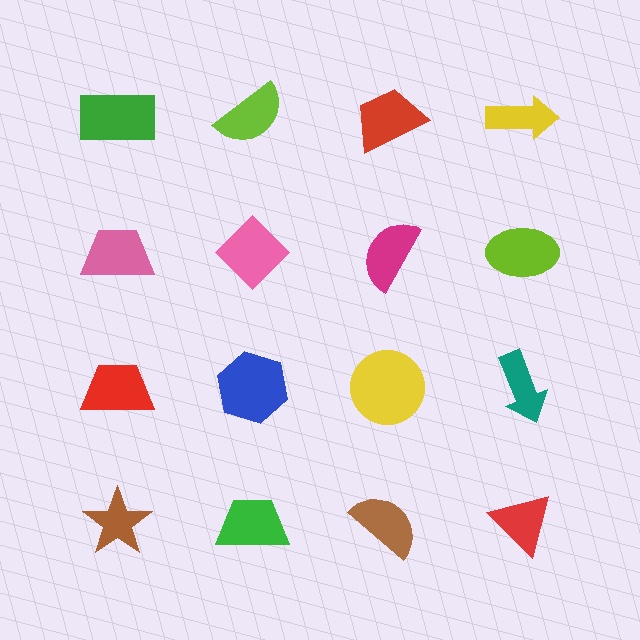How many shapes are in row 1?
4 shapes.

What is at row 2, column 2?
A pink diamond.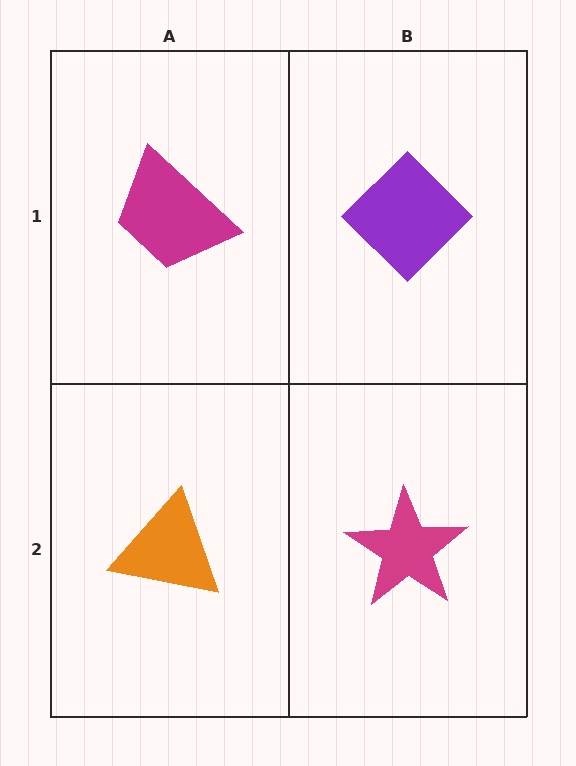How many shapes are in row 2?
2 shapes.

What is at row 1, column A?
A magenta trapezoid.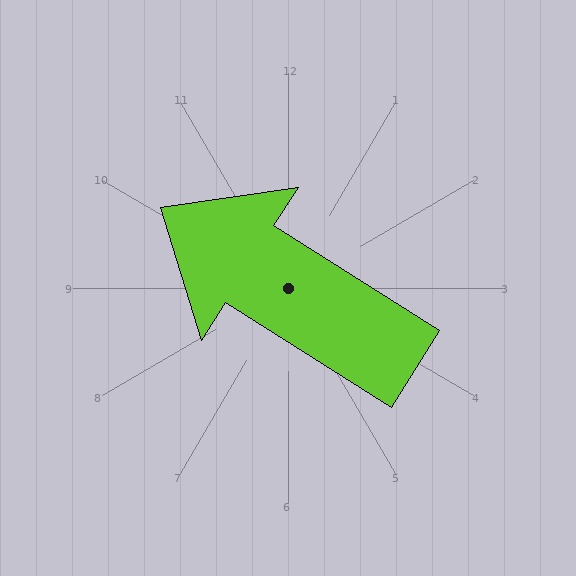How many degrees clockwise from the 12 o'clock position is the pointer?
Approximately 302 degrees.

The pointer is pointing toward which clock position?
Roughly 10 o'clock.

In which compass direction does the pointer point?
Northwest.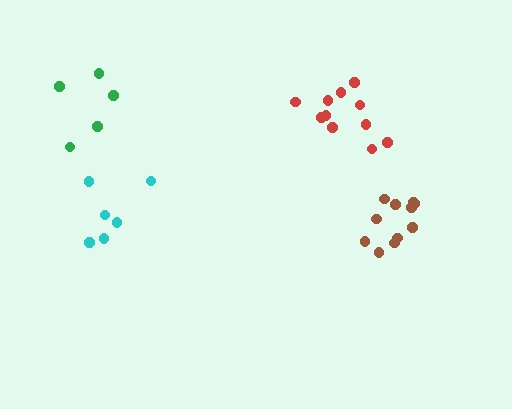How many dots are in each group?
Group 1: 11 dots, Group 2: 11 dots, Group 3: 6 dots, Group 4: 5 dots (33 total).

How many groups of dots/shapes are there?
There are 4 groups.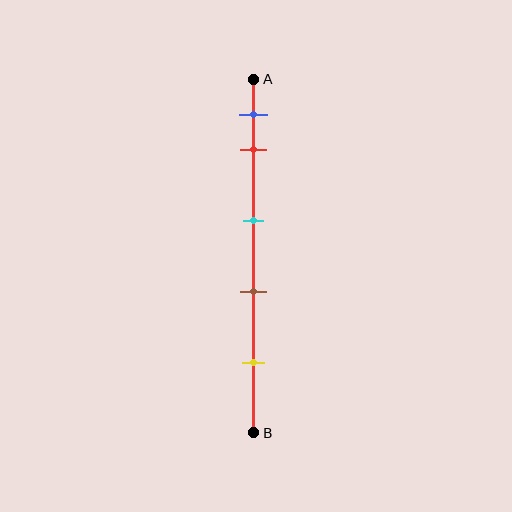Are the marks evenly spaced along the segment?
No, the marks are not evenly spaced.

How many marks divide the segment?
There are 5 marks dividing the segment.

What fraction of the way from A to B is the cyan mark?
The cyan mark is approximately 40% (0.4) of the way from A to B.